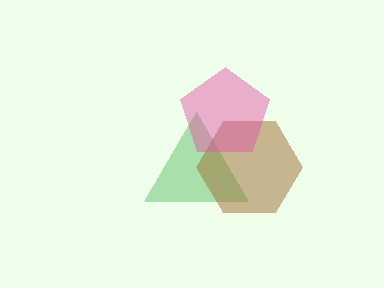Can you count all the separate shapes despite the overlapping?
Yes, there are 3 separate shapes.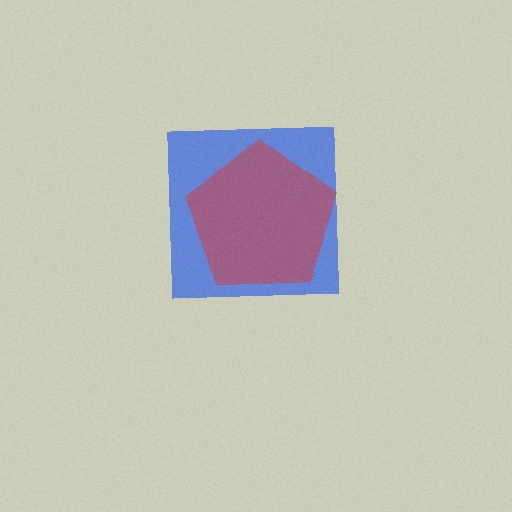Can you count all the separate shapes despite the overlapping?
Yes, there are 2 separate shapes.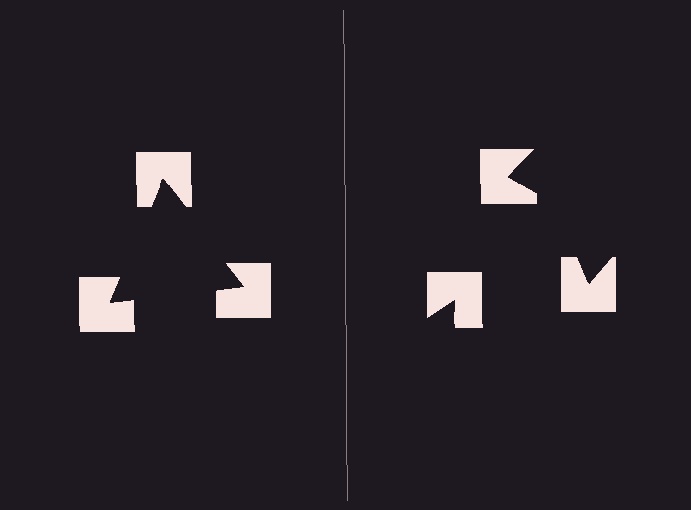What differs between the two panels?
The notched squares are positioned identically on both sides; only the wedge orientations differ. On the left they align to a triangle; on the right they are misaligned.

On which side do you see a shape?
An illusory triangle appears on the left side. On the right side the wedge cuts are rotated, so no coherent shape forms.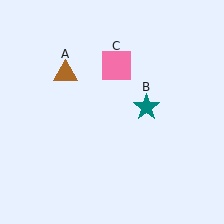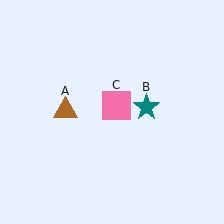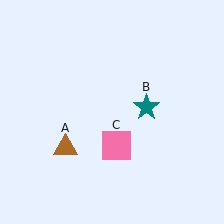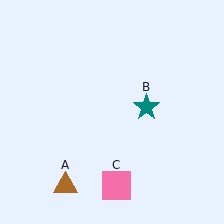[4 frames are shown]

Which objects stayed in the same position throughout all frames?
Teal star (object B) remained stationary.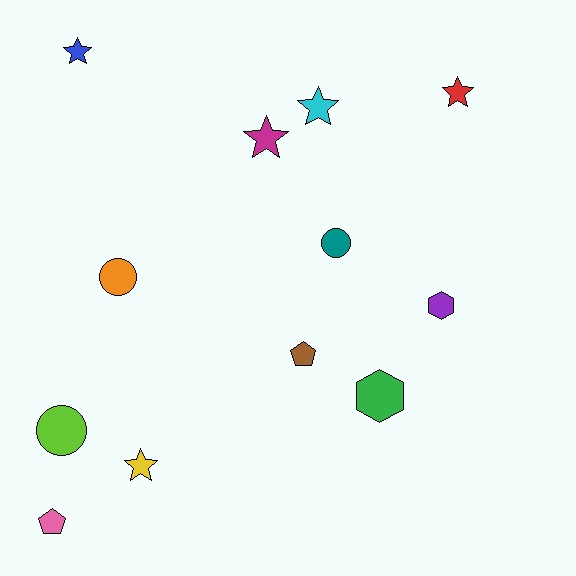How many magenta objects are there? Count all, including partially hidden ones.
There is 1 magenta object.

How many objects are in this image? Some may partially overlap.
There are 12 objects.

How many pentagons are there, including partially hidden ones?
There are 2 pentagons.